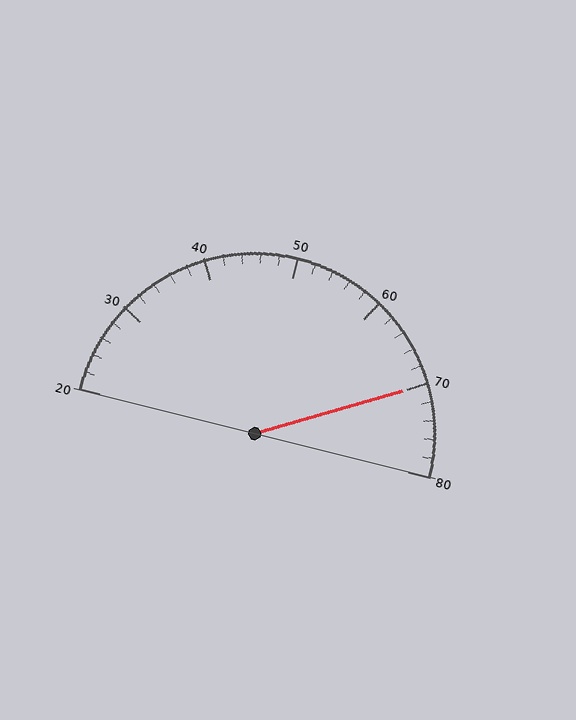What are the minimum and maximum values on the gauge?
The gauge ranges from 20 to 80.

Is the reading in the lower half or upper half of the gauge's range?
The reading is in the upper half of the range (20 to 80).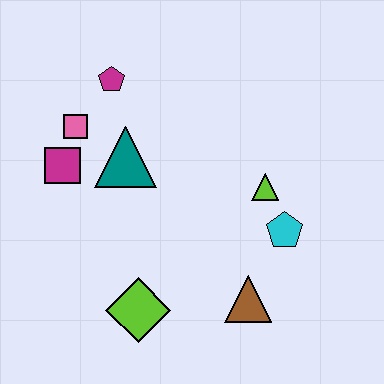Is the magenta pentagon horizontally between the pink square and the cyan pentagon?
Yes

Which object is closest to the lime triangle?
The cyan pentagon is closest to the lime triangle.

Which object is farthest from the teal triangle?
The brown triangle is farthest from the teal triangle.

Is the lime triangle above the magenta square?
No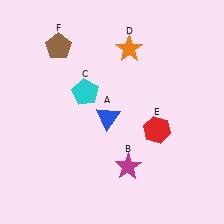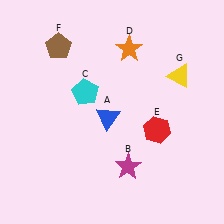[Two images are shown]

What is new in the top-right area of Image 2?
A yellow triangle (G) was added in the top-right area of Image 2.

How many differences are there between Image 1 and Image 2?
There is 1 difference between the two images.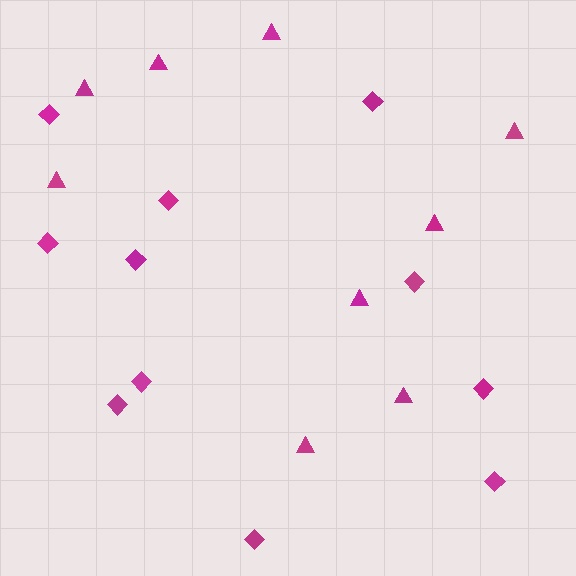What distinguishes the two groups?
There are 2 groups: one group of triangles (9) and one group of diamonds (11).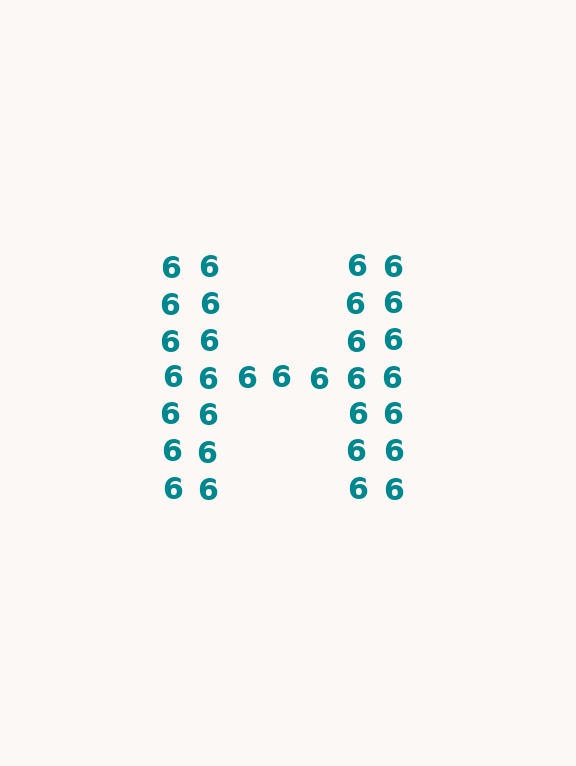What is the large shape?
The large shape is the letter H.